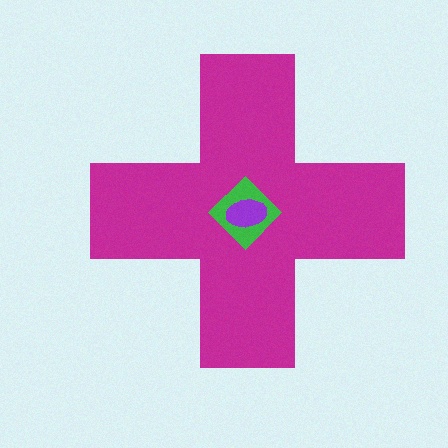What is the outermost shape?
The magenta cross.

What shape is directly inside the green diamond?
The purple ellipse.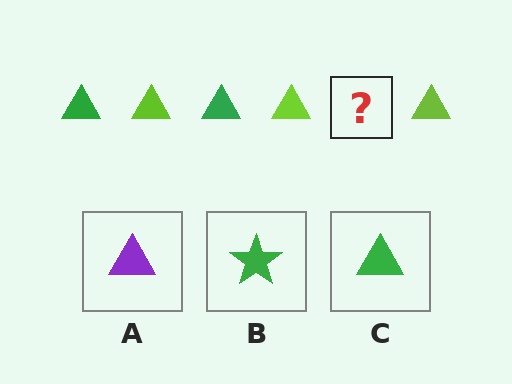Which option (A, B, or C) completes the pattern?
C.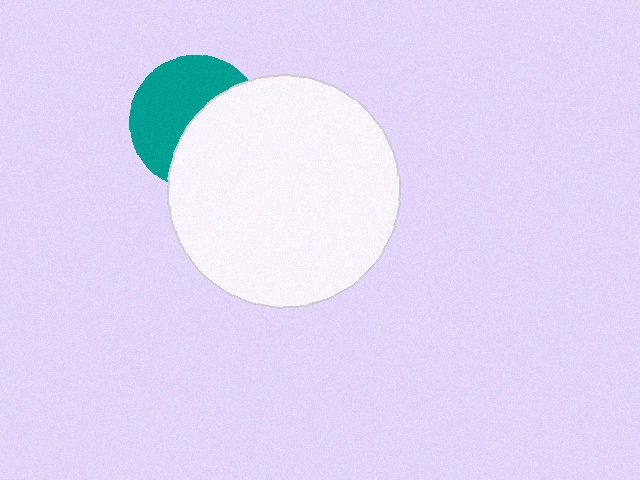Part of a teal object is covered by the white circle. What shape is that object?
It is a circle.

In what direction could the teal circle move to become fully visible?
The teal circle could move toward the upper-left. That would shift it out from behind the white circle entirely.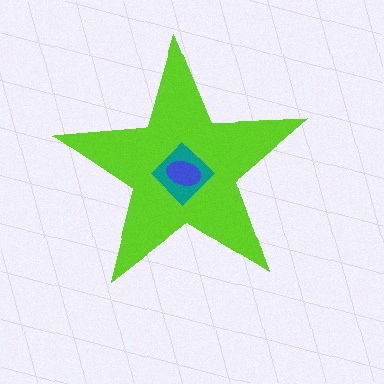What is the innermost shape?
The blue ellipse.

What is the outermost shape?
The lime star.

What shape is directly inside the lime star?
The teal diamond.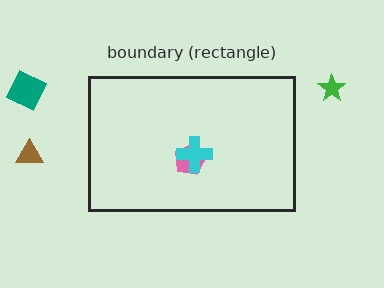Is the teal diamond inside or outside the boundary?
Outside.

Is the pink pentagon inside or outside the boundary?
Inside.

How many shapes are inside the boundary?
2 inside, 3 outside.